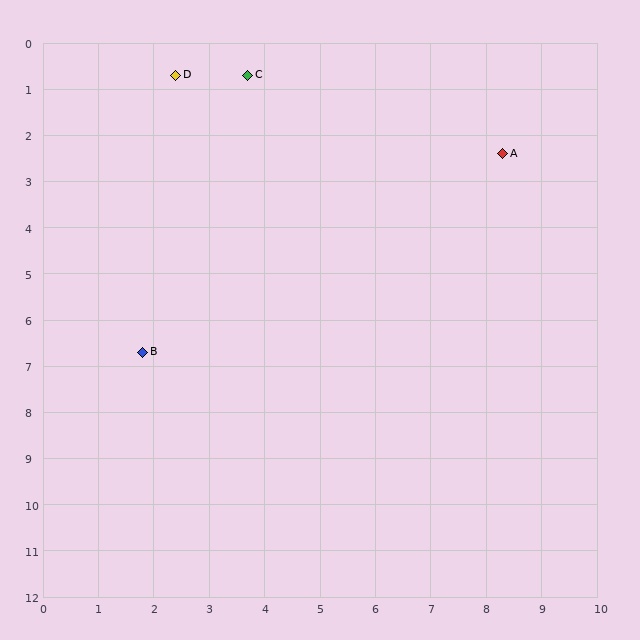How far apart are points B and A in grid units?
Points B and A are about 7.8 grid units apart.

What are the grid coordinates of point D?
Point D is at approximately (2.4, 0.7).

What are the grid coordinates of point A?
Point A is at approximately (8.3, 2.4).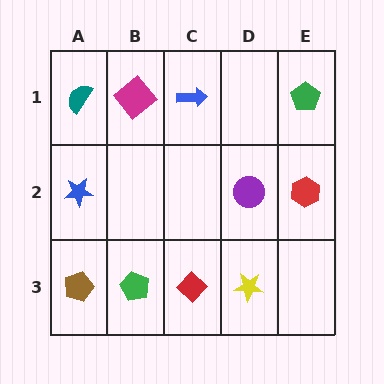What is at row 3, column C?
A red diamond.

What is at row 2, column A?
A blue star.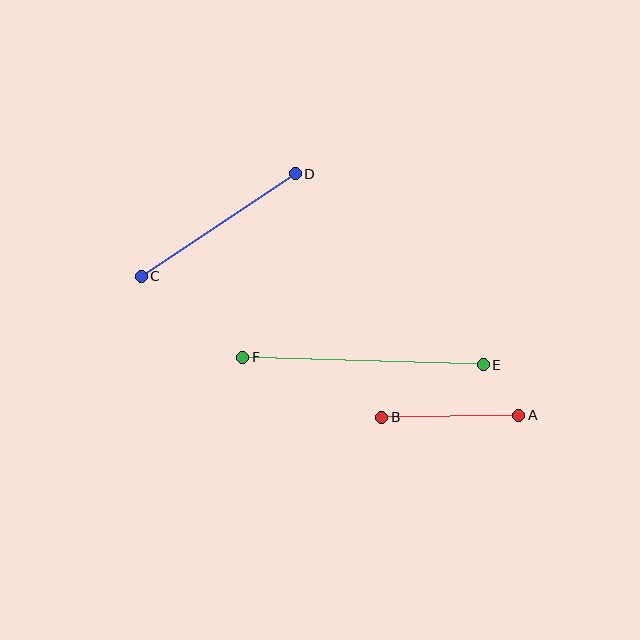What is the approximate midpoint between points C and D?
The midpoint is at approximately (218, 225) pixels.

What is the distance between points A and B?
The distance is approximately 137 pixels.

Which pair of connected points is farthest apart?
Points E and F are farthest apart.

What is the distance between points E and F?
The distance is approximately 240 pixels.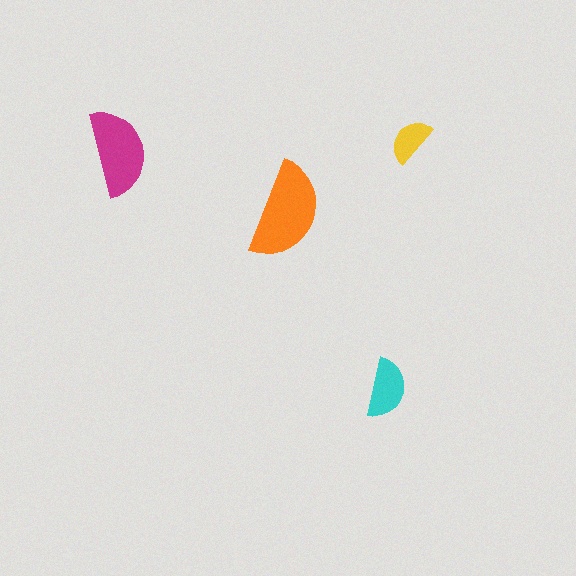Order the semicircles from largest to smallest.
the orange one, the magenta one, the cyan one, the yellow one.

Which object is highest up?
The yellow semicircle is topmost.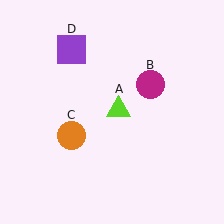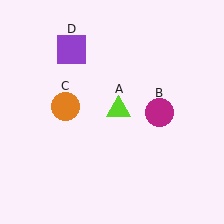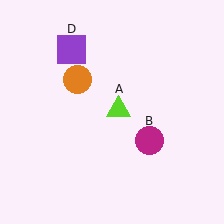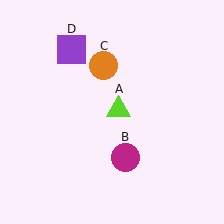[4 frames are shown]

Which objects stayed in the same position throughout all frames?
Lime triangle (object A) and purple square (object D) remained stationary.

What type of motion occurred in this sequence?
The magenta circle (object B), orange circle (object C) rotated clockwise around the center of the scene.